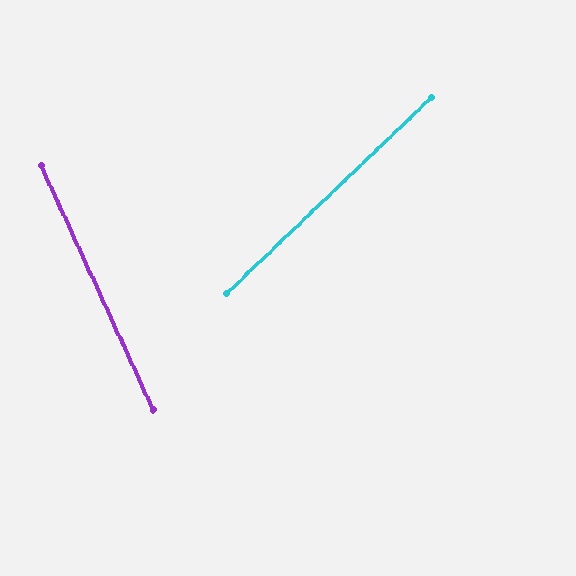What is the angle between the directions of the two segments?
Approximately 71 degrees.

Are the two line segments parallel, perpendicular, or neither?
Neither parallel nor perpendicular — they differ by about 71°.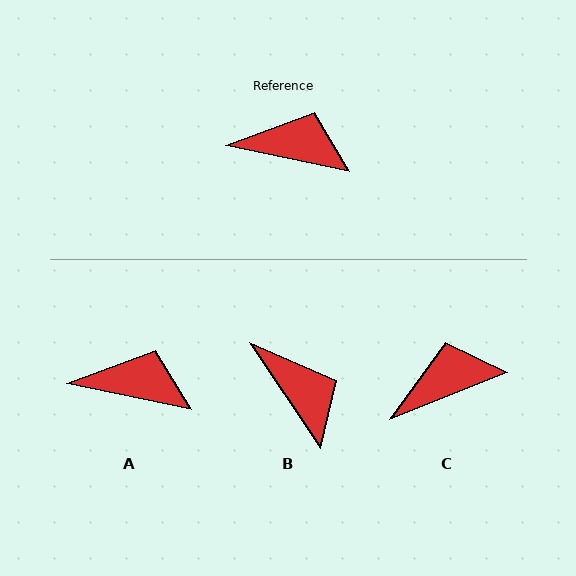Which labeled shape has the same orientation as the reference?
A.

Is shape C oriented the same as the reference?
No, it is off by about 33 degrees.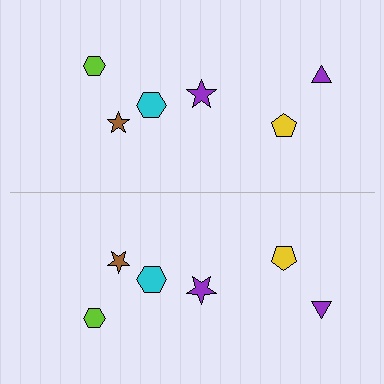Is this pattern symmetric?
Yes, this pattern has bilateral (reflection) symmetry.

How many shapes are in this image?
There are 12 shapes in this image.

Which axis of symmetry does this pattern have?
The pattern has a horizontal axis of symmetry running through the center of the image.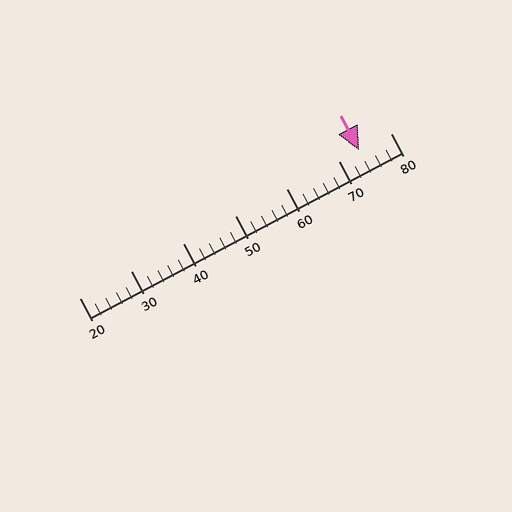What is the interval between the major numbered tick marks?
The major tick marks are spaced 10 units apart.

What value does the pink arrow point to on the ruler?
The pink arrow points to approximately 74.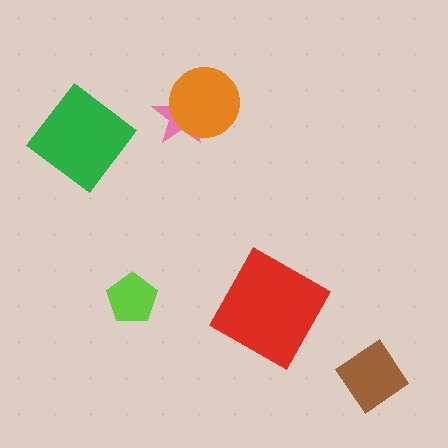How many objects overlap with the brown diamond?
0 objects overlap with the brown diamond.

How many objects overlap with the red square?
0 objects overlap with the red square.